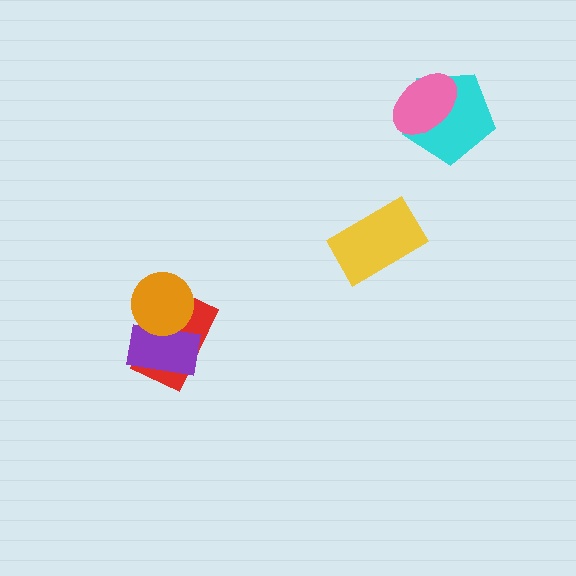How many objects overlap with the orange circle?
2 objects overlap with the orange circle.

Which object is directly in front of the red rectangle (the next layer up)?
The purple rectangle is directly in front of the red rectangle.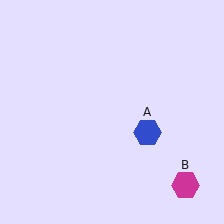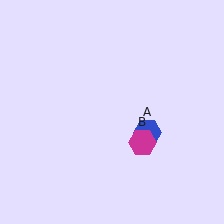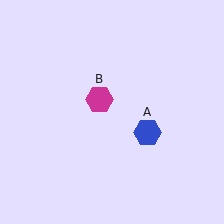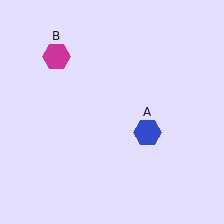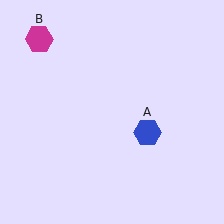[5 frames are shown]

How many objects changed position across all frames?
1 object changed position: magenta hexagon (object B).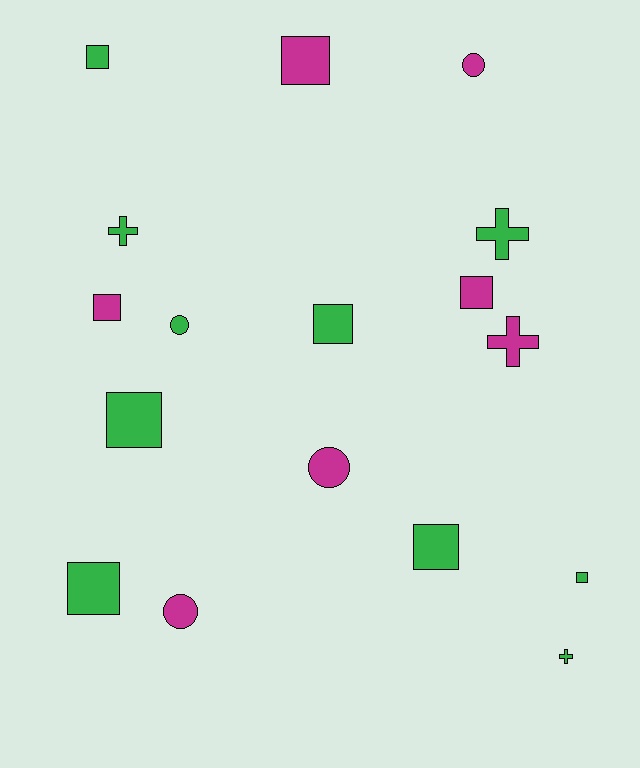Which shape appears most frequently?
Square, with 9 objects.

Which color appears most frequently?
Green, with 10 objects.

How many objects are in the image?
There are 17 objects.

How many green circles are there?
There is 1 green circle.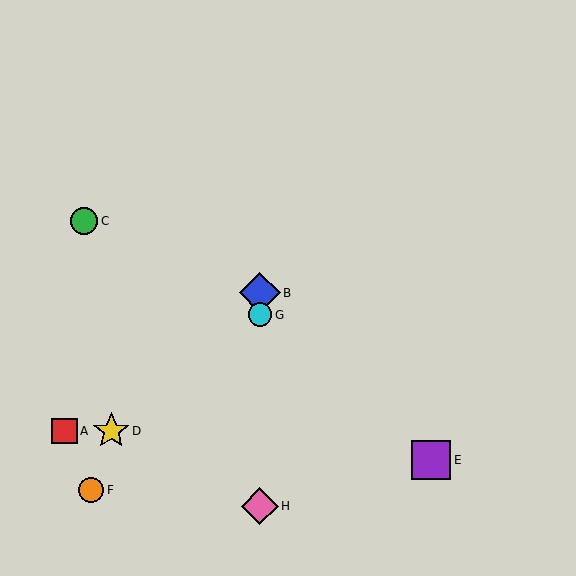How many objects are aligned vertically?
3 objects (B, G, H) are aligned vertically.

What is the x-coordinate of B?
Object B is at x≈260.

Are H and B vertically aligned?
Yes, both are at x≈260.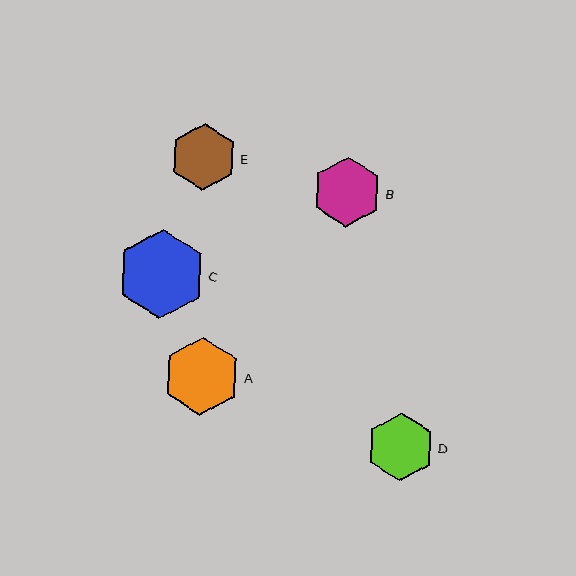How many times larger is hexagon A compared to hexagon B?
Hexagon A is approximately 1.1 times the size of hexagon B.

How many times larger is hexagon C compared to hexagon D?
Hexagon C is approximately 1.3 times the size of hexagon D.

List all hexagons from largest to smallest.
From largest to smallest: C, A, B, D, E.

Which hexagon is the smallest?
Hexagon E is the smallest with a size of approximately 67 pixels.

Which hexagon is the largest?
Hexagon C is the largest with a size of approximately 89 pixels.